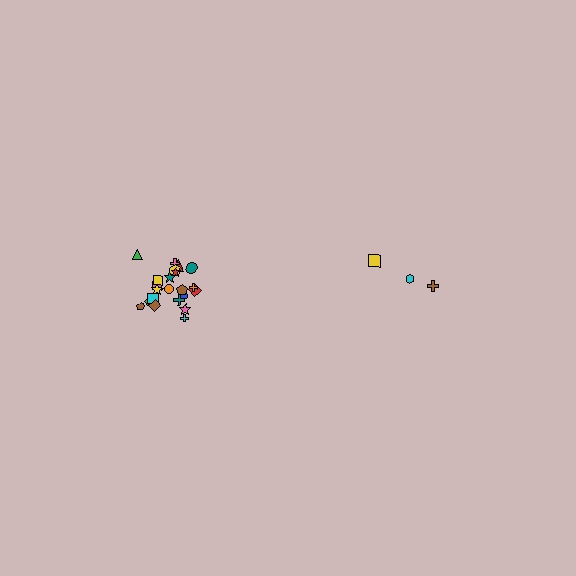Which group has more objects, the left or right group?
The left group.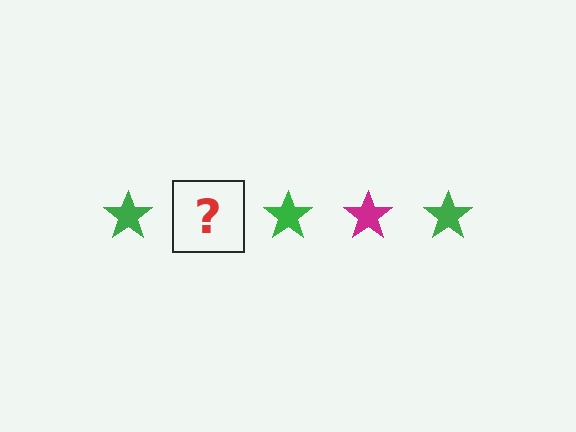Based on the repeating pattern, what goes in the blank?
The blank should be a magenta star.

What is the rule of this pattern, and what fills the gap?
The rule is that the pattern cycles through green, magenta stars. The gap should be filled with a magenta star.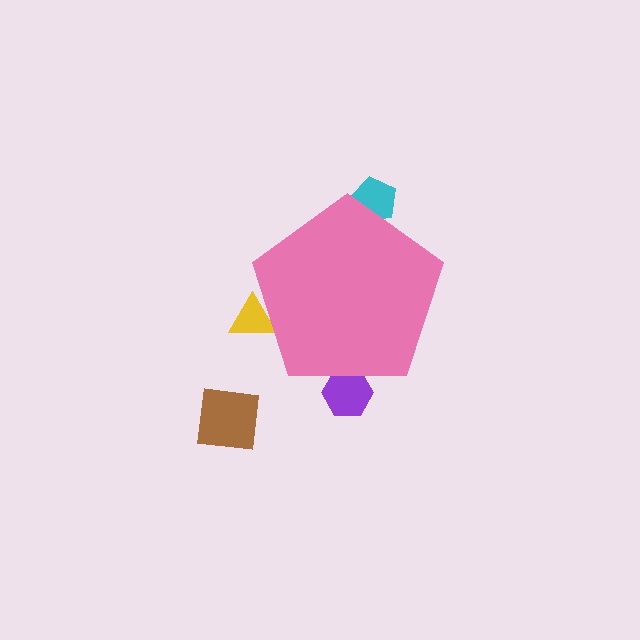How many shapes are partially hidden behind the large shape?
3 shapes are partially hidden.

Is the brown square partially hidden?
No, the brown square is fully visible.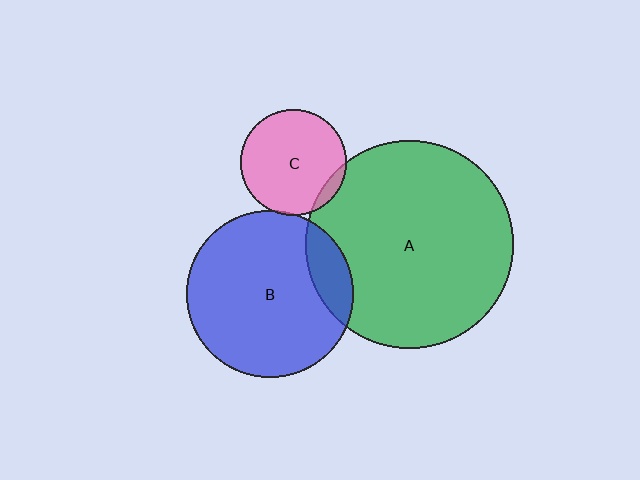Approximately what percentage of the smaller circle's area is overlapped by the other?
Approximately 10%.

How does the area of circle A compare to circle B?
Approximately 1.6 times.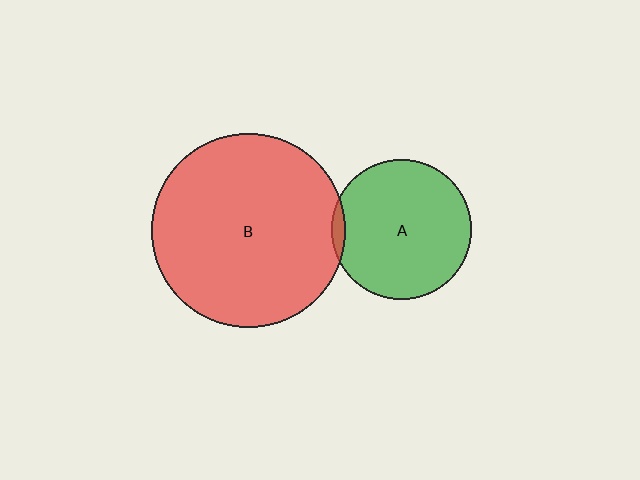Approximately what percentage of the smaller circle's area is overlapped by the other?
Approximately 5%.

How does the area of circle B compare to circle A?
Approximately 1.9 times.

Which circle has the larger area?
Circle B (red).